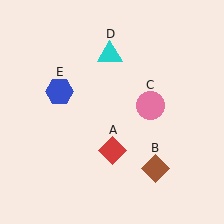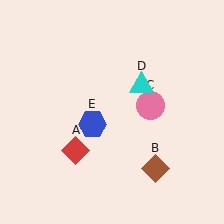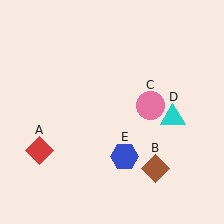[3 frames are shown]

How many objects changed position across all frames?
3 objects changed position: red diamond (object A), cyan triangle (object D), blue hexagon (object E).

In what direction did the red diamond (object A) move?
The red diamond (object A) moved left.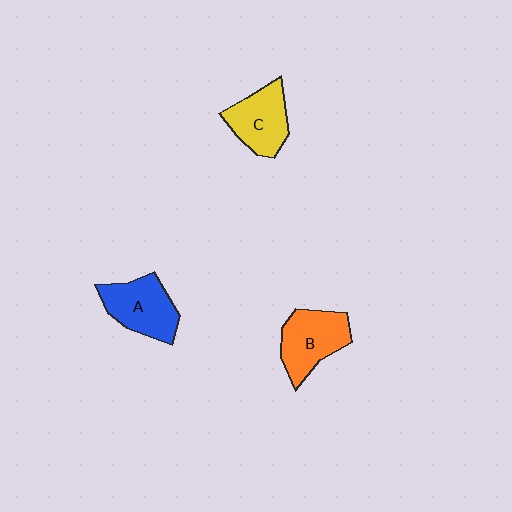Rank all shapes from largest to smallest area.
From largest to smallest: B (orange), A (blue), C (yellow).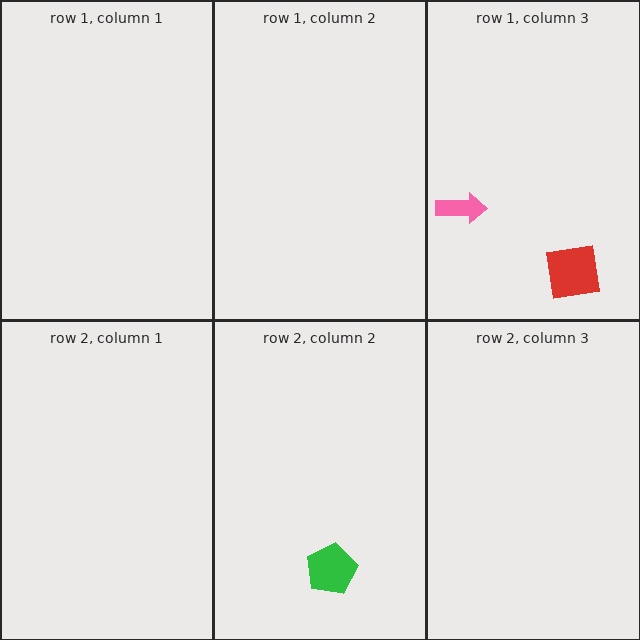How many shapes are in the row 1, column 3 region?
2.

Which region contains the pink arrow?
The row 1, column 3 region.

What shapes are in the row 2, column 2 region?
The green pentagon.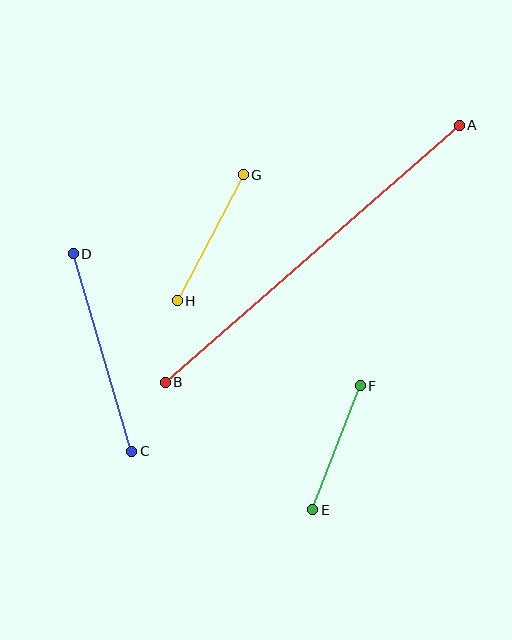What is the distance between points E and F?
The distance is approximately 133 pixels.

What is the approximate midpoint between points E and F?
The midpoint is at approximately (337, 448) pixels.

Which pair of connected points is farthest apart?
Points A and B are farthest apart.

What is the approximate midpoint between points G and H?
The midpoint is at approximately (210, 238) pixels.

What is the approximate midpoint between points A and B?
The midpoint is at approximately (312, 254) pixels.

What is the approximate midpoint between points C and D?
The midpoint is at approximately (103, 352) pixels.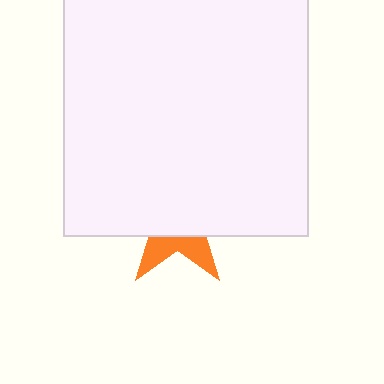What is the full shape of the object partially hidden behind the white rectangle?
The partially hidden object is an orange star.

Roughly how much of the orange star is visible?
A small part of it is visible (roughly 30%).